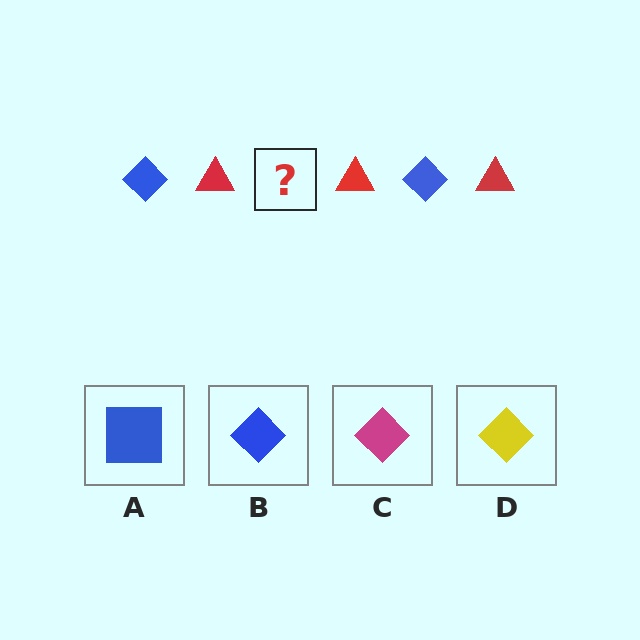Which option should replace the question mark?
Option B.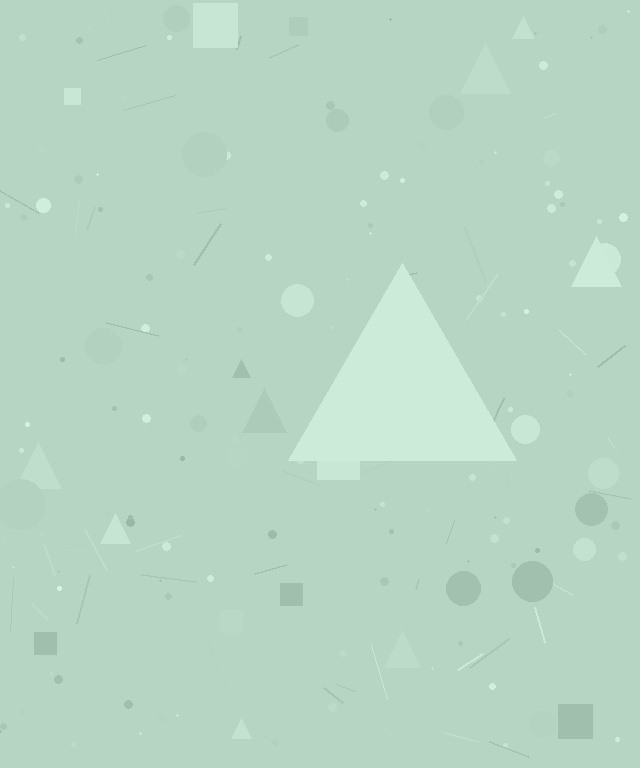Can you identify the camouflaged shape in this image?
The camouflaged shape is a triangle.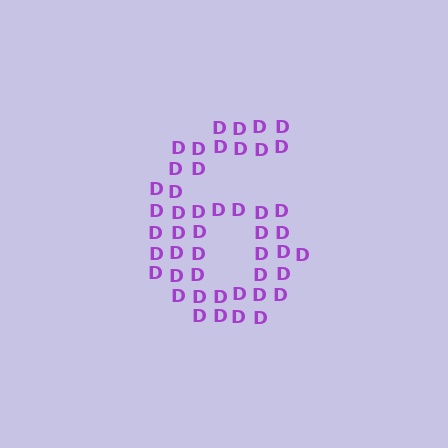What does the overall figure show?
The overall figure shows the digit 6.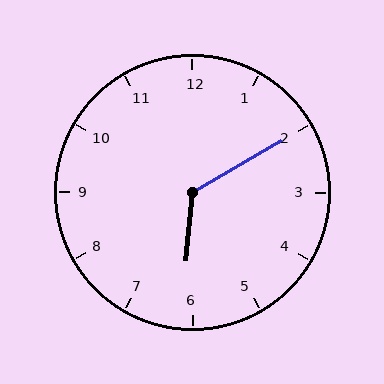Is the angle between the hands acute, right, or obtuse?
It is obtuse.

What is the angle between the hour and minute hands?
Approximately 125 degrees.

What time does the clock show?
6:10.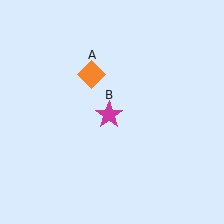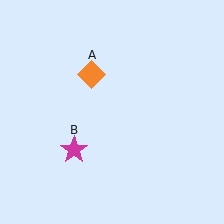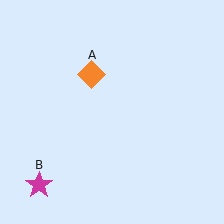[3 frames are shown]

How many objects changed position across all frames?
1 object changed position: magenta star (object B).